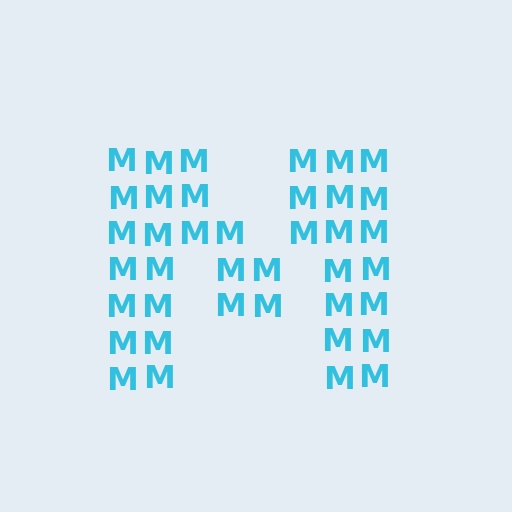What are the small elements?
The small elements are letter M's.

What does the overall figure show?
The overall figure shows the letter M.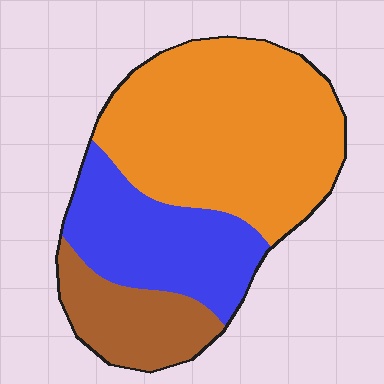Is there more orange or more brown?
Orange.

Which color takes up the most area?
Orange, at roughly 55%.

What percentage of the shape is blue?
Blue takes up about one quarter (1/4) of the shape.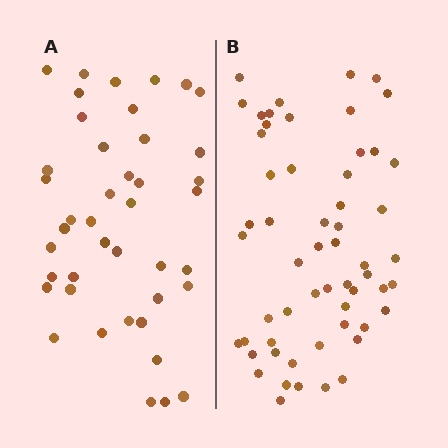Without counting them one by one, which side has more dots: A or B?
Region B (the right region) has more dots.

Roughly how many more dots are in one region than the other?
Region B has approximately 15 more dots than region A.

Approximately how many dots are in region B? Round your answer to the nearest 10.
About 60 dots. (The exact count is 57, which rounds to 60.)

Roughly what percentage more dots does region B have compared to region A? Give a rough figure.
About 35% more.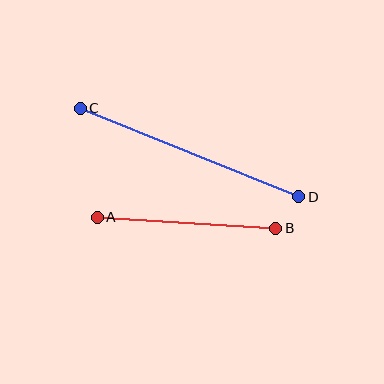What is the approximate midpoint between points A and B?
The midpoint is at approximately (187, 223) pixels.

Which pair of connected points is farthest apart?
Points C and D are farthest apart.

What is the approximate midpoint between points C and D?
The midpoint is at approximately (190, 153) pixels.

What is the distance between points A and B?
The distance is approximately 179 pixels.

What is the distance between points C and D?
The distance is approximately 236 pixels.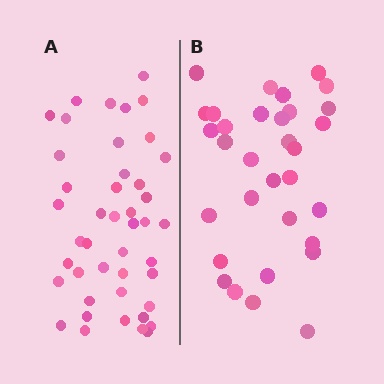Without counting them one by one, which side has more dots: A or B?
Region A (the left region) has more dots.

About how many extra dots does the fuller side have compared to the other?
Region A has roughly 12 or so more dots than region B.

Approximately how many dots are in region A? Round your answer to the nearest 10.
About 40 dots. (The exact count is 44, which rounds to 40.)